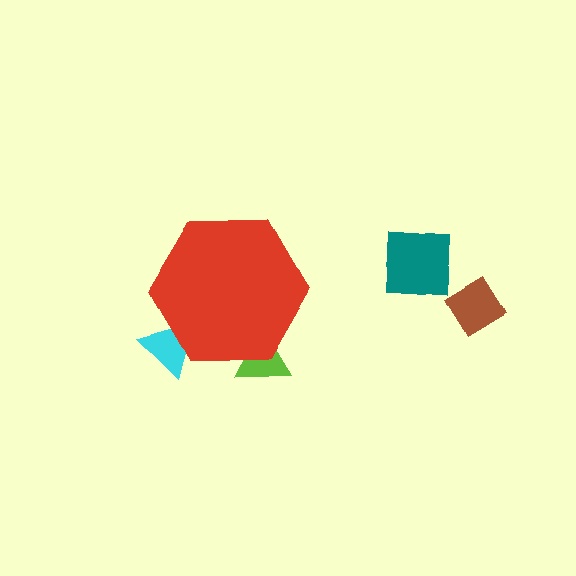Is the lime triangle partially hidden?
Yes, the lime triangle is partially hidden behind the red hexagon.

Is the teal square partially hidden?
No, the teal square is fully visible.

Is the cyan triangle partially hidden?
Yes, the cyan triangle is partially hidden behind the red hexagon.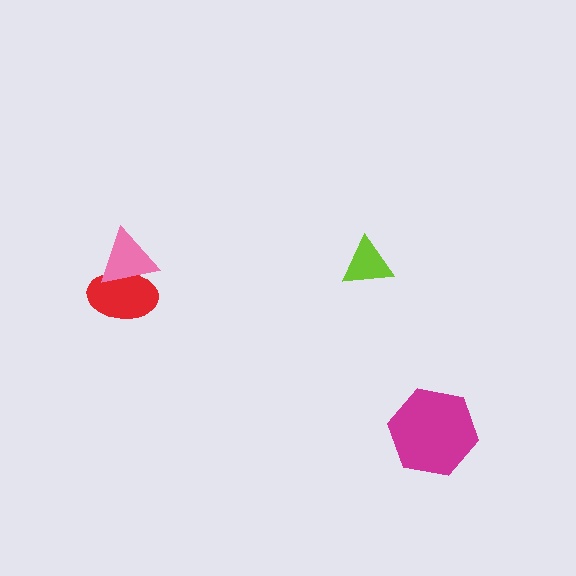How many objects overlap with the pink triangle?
1 object overlaps with the pink triangle.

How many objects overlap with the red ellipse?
1 object overlaps with the red ellipse.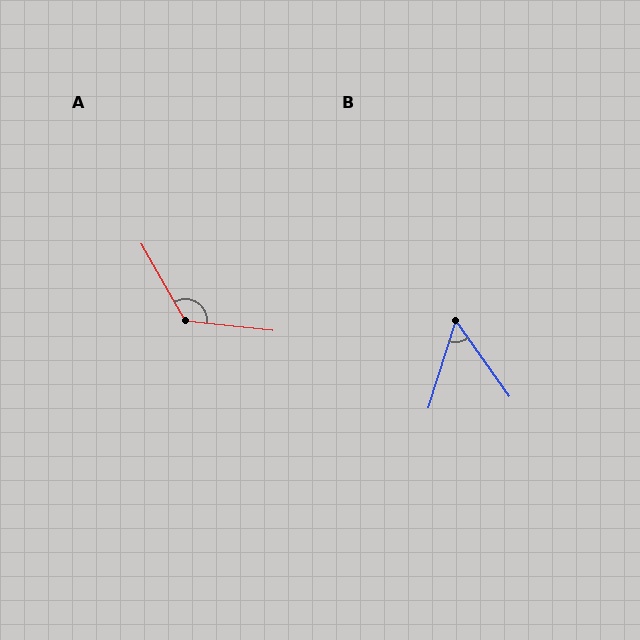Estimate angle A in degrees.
Approximately 126 degrees.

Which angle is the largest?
A, at approximately 126 degrees.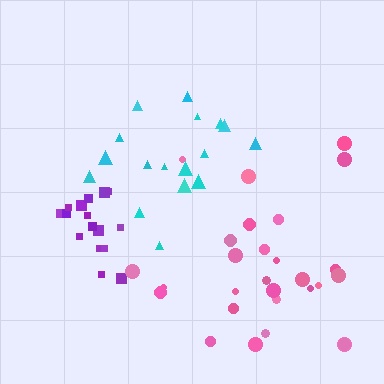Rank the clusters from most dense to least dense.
purple, cyan, pink.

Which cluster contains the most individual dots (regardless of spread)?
Pink (29).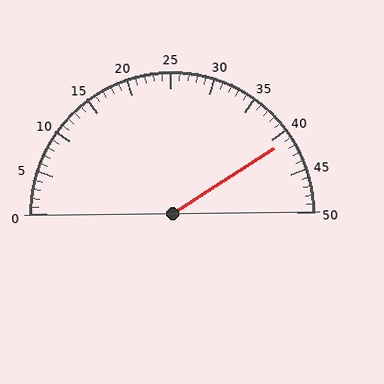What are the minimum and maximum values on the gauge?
The gauge ranges from 0 to 50.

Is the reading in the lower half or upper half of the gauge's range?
The reading is in the upper half of the range (0 to 50).